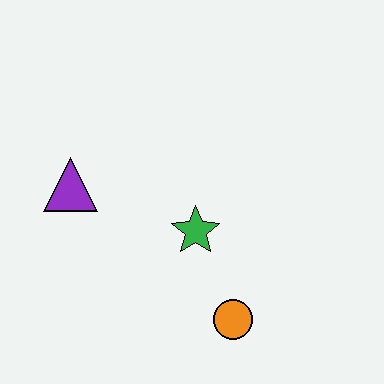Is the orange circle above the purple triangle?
No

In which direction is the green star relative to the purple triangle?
The green star is to the right of the purple triangle.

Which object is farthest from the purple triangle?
The orange circle is farthest from the purple triangle.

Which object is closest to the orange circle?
The green star is closest to the orange circle.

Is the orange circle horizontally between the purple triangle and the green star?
No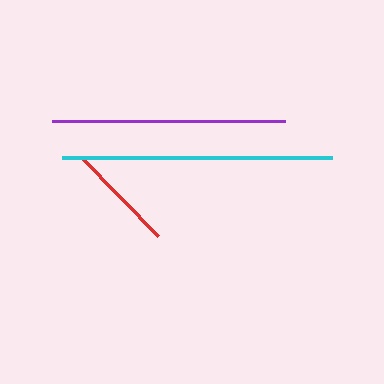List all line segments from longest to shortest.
From longest to shortest: cyan, purple, red.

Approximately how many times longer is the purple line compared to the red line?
The purple line is approximately 2.1 times the length of the red line.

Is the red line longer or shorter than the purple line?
The purple line is longer than the red line.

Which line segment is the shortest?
The red line is the shortest at approximately 110 pixels.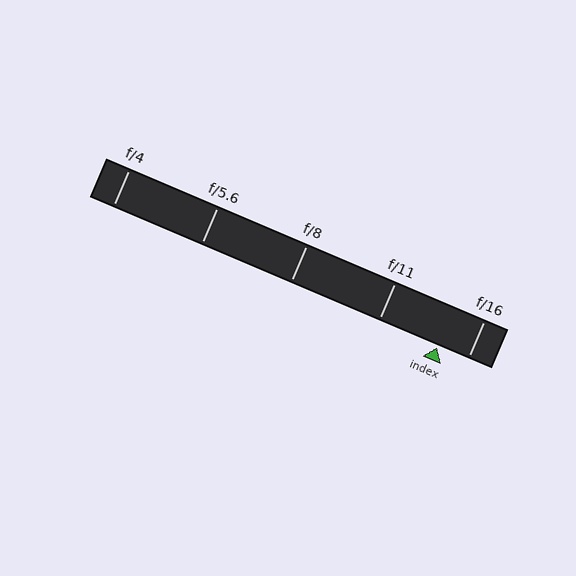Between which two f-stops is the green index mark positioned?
The index mark is between f/11 and f/16.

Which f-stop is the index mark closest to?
The index mark is closest to f/16.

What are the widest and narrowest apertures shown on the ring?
The widest aperture shown is f/4 and the narrowest is f/16.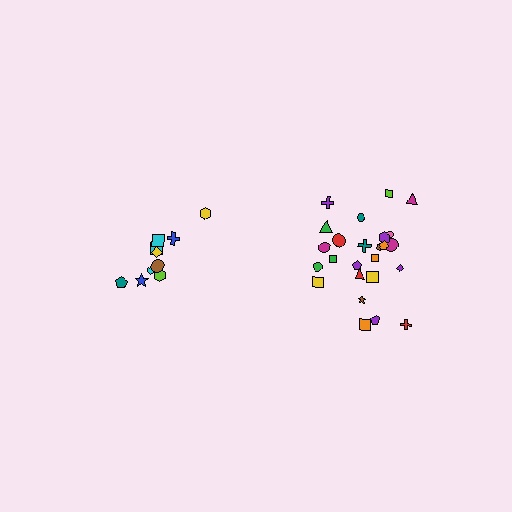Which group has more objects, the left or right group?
The right group.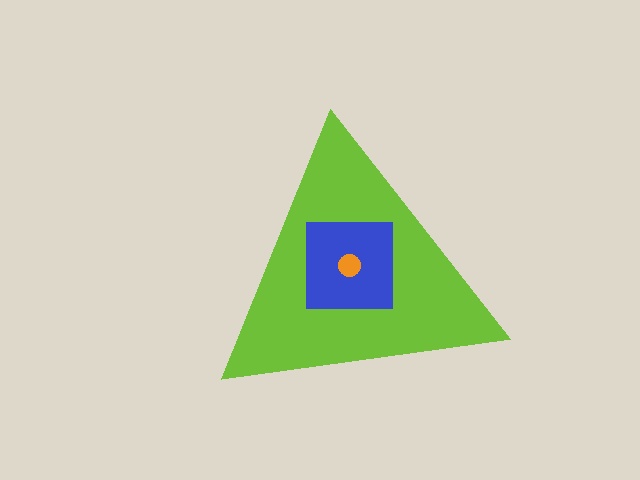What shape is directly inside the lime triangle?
The blue square.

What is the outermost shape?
The lime triangle.